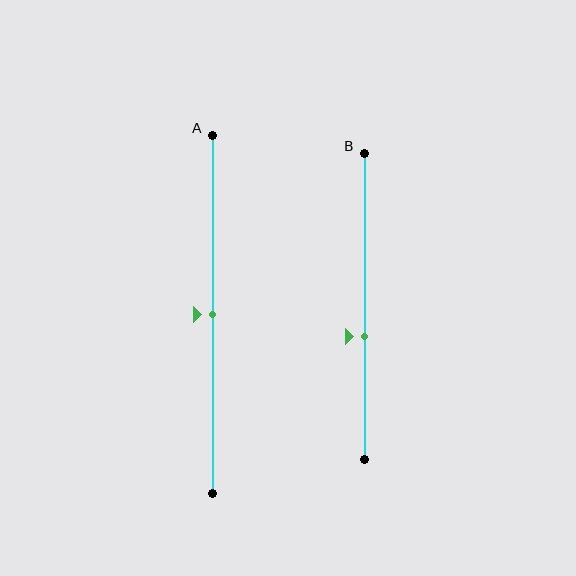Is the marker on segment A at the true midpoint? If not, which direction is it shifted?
Yes, the marker on segment A is at the true midpoint.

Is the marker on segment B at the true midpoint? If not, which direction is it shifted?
No, the marker on segment B is shifted downward by about 10% of the segment length.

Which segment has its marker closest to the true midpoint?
Segment A has its marker closest to the true midpoint.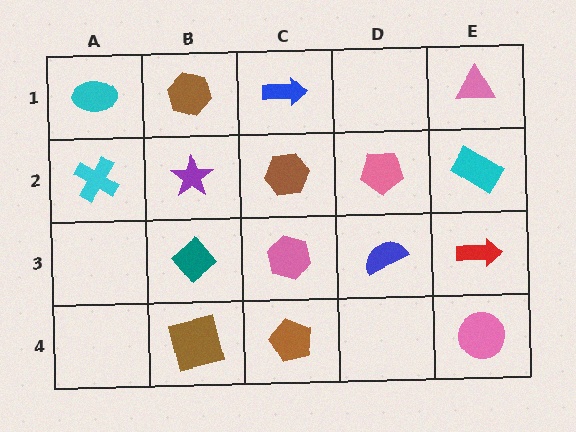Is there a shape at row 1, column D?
No, that cell is empty.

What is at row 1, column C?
A blue arrow.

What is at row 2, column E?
A cyan rectangle.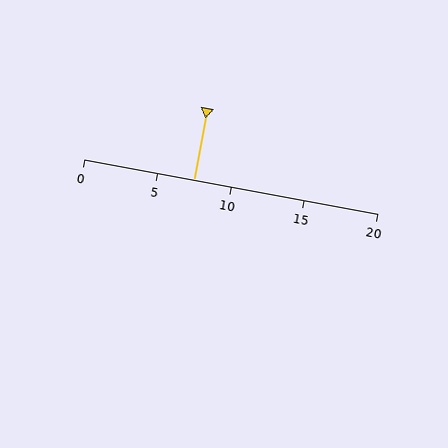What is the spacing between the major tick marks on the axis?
The major ticks are spaced 5 apart.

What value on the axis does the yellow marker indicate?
The marker indicates approximately 7.5.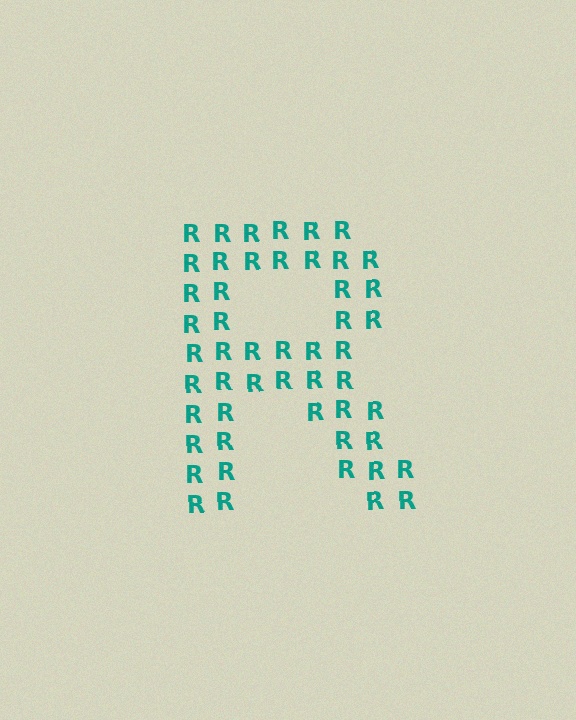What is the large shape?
The large shape is the letter R.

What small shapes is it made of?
It is made of small letter R's.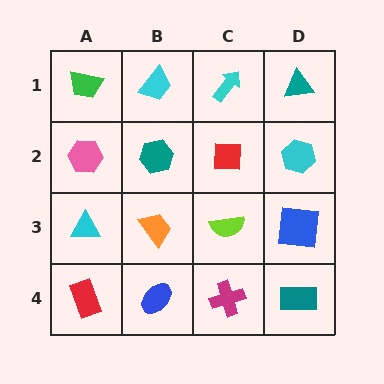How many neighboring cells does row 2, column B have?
4.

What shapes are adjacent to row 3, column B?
A teal hexagon (row 2, column B), a blue ellipse (row 4, column B), a cyan triangle (row 3, column A), a lime semicircle (row 3, column C).